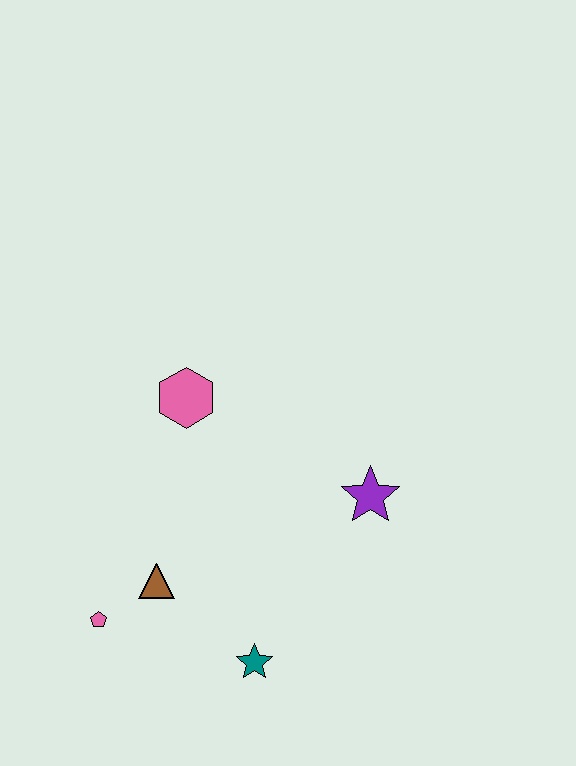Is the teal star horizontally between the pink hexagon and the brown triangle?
No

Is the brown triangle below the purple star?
Yes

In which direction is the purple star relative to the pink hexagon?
The purple star is to the right of the pink hexagon.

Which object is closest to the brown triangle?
The pink pentagon is closest to the brown triangle.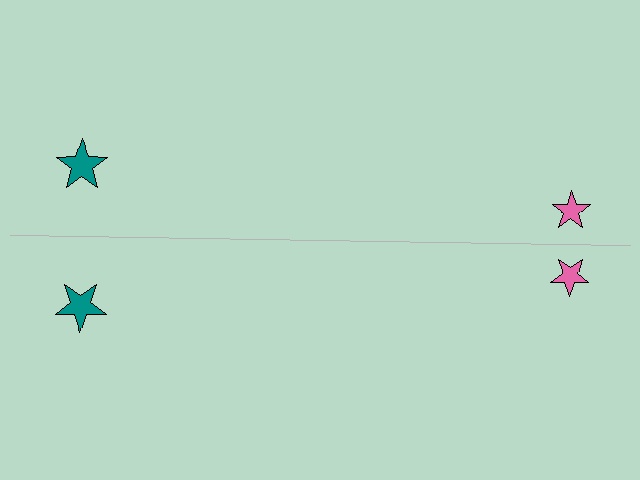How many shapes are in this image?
There are 4 shapes in this image.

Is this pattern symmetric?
Yes, this pattern has bilateral (reflection) symmetry.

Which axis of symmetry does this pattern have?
The pattern has a horizontal axis of symmetry running through the center of the image.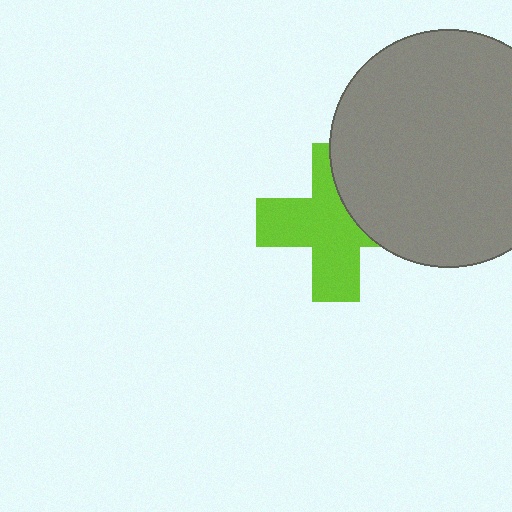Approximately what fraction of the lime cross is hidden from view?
Roughly 34% of the lime cross is hidden behind the gray circle.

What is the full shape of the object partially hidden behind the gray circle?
The partially hidden object is a lime cross.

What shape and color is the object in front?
The object in front is a gray circle.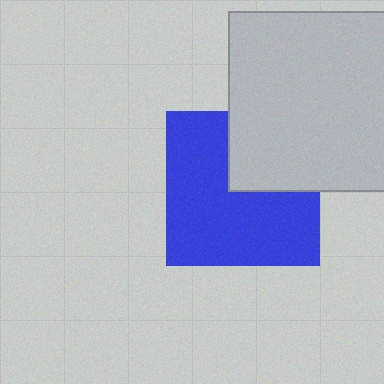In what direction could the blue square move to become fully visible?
The blue square could move toward the lower-left. That would shift it out from behind the light gray square entirely.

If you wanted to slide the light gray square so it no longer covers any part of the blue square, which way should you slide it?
Slide it toward the upper-right — that is the most direct way to separate the two shapes.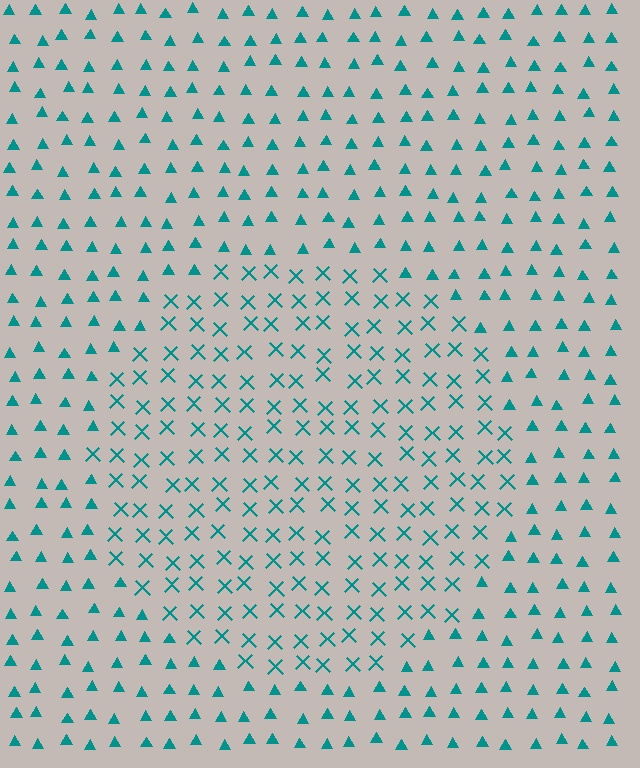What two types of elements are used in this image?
The image uses X marks inside the circle region and triangles outside it.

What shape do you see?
I see a circle.